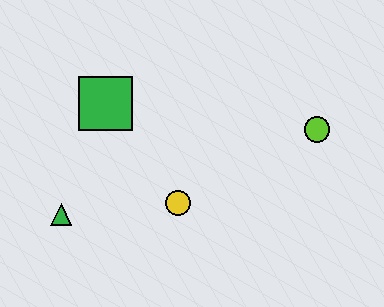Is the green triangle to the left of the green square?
Yes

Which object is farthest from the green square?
The lime circle is farthest from the green square.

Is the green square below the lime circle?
No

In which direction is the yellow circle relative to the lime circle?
The yellow circle is to the left of the lime circle.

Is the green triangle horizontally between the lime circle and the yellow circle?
No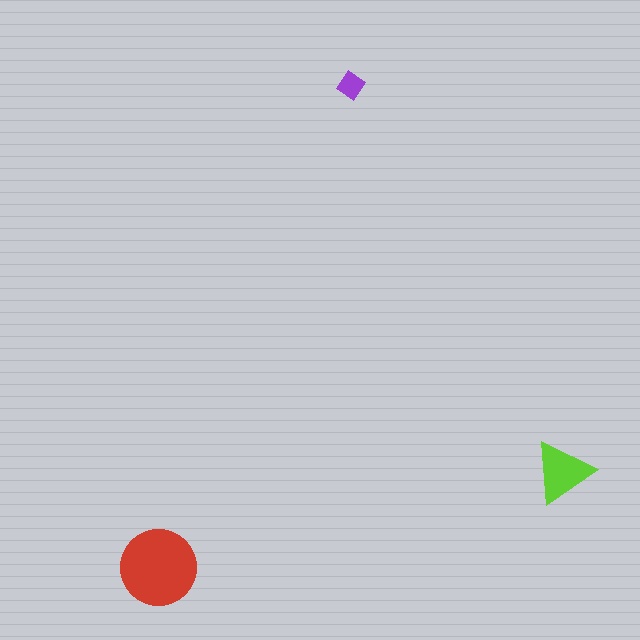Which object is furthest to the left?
The red circle is leftmost.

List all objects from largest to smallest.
The red circle, the lime triangle, the purple diamond.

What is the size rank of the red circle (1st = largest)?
1st.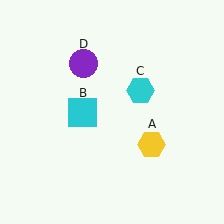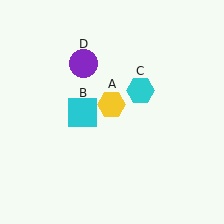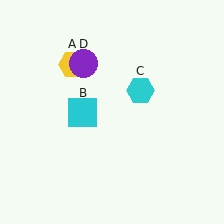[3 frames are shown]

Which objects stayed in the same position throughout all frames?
Cyan square (object B) and cyan hexagon (object C) and purple circle (object D) remained stationary.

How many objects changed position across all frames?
1 object changed position: yellow hexagon (object A).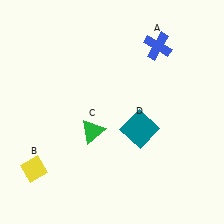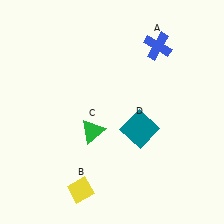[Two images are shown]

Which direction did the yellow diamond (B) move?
The yellow diamond (B) moved right.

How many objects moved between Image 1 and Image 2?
1 object moved between the two images.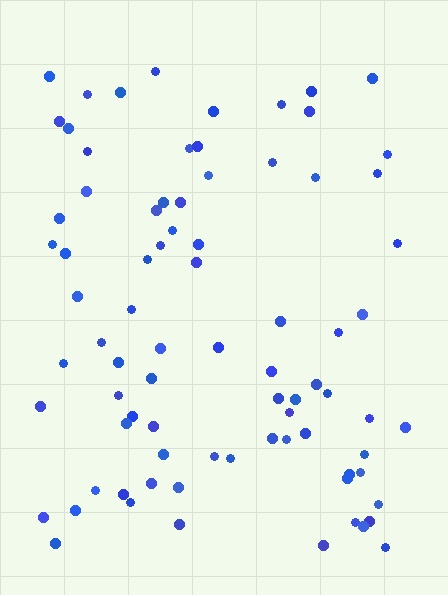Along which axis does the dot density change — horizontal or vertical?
Vertical.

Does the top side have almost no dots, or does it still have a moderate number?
Still a moderate number, just noticeably fewer than the bottom.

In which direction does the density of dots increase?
From top to bottom, with the bottom side densest.